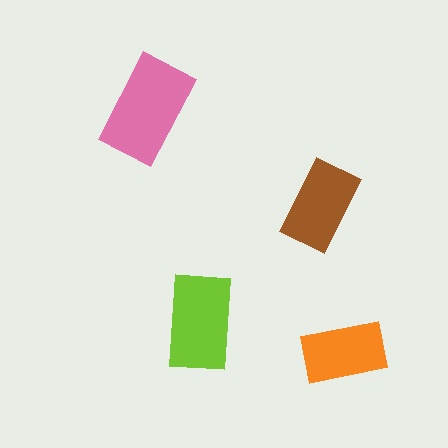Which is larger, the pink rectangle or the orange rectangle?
The pink one.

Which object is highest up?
The pink rectangle is topmost.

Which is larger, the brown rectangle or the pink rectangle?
The pink one.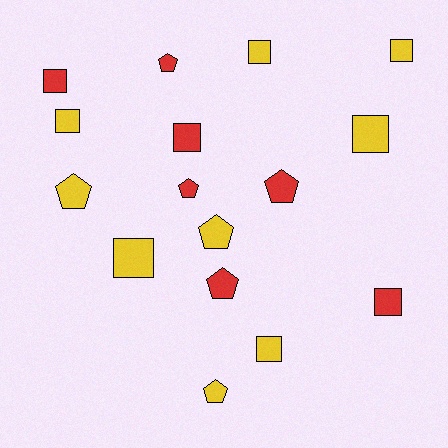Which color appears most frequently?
Yellow, with 9 objects.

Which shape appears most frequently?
Square, with 9 objects.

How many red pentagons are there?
There are 4 red pentagons.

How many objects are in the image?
There are 16 objects.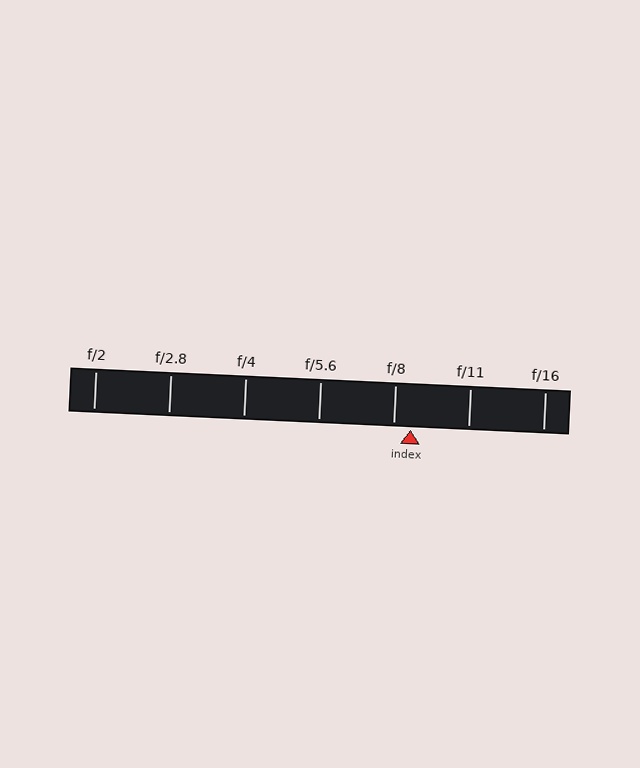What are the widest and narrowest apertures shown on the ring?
The widest aperture shown is f/2 and the narrowest is f/16.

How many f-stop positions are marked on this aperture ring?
There are 7 f-stop positions marked.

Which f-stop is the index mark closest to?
The index mark is closest to f/8.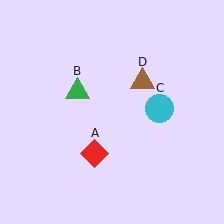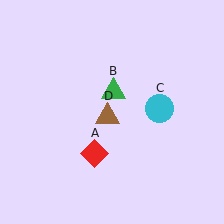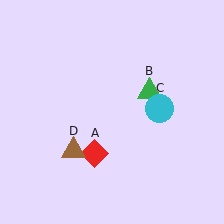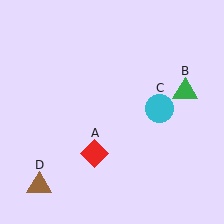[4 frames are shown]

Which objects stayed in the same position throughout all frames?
Red diamond (object A) and cyan circle (object C) remained stationary.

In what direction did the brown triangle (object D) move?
The brown triangle (object D) moved down and to the left.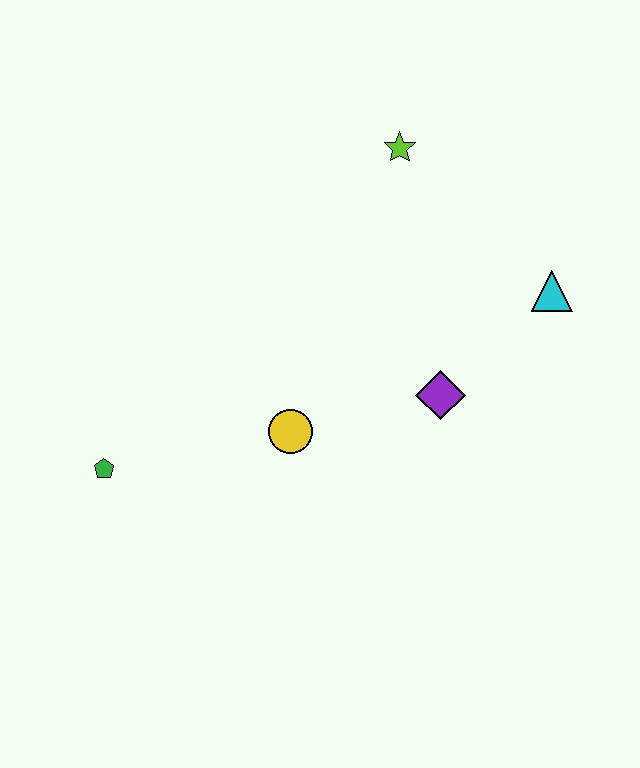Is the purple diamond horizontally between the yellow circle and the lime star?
No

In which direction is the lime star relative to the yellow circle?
The lime star is above the yellow circle.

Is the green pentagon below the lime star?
Yes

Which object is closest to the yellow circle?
The purple diamond is closest to the yellow circle.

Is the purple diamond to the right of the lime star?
Yes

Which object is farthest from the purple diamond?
The green pentagon is farthest from the purple diamond.